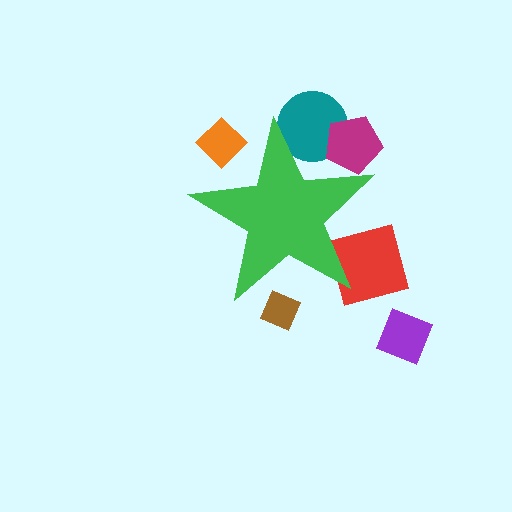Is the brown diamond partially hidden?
Yes, the brown diamond is partially hidden behind the green star.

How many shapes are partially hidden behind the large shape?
5 shapes are partially hidden.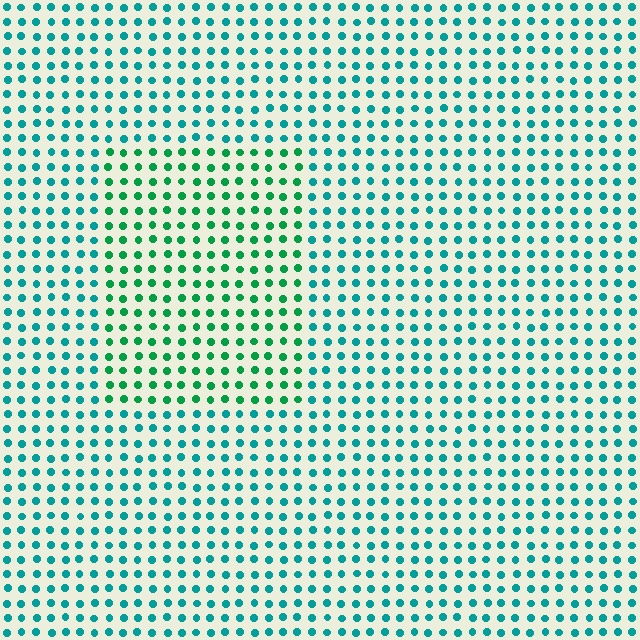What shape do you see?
I see a rectangle.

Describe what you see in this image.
The image is filled with small teal elements in a uniform arrangement. A rectangle-shaped region is visible where the elements are tinted to a slightly different hue, forming a subtle color boundary.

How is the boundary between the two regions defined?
The boundary is defined purely by a slight shift in hue (about 33 degrees). Spacing, size, and orientation are identical on both sides.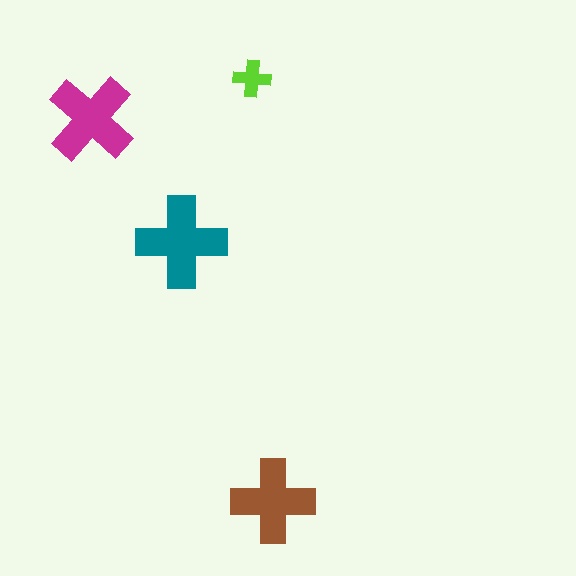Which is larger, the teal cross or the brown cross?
The teal one.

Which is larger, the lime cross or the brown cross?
The brown one.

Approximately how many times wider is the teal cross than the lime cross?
About 2.5 times wider.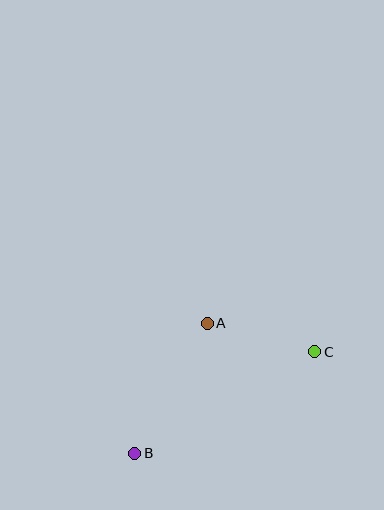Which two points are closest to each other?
Points A and C are closest to each other.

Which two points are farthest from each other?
Points B and C are farthest from each other.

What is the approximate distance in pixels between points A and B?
The distance between A and B is approximately 149 pixels.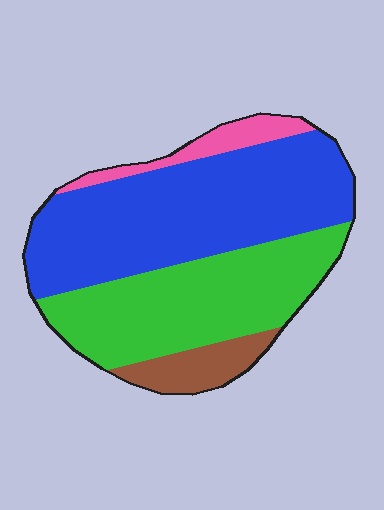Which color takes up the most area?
Blue, at roughly 50%.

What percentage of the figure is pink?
Pink covers around 5% of the figure.